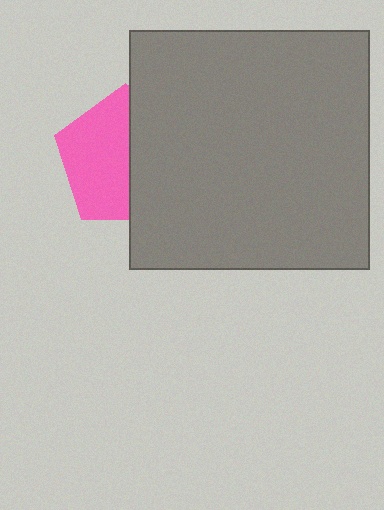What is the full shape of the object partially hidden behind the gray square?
The partially hidden object is a pink pentagon.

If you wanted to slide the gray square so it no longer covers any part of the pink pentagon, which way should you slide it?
Slide it right — that is the most direct way to separate the two shapes.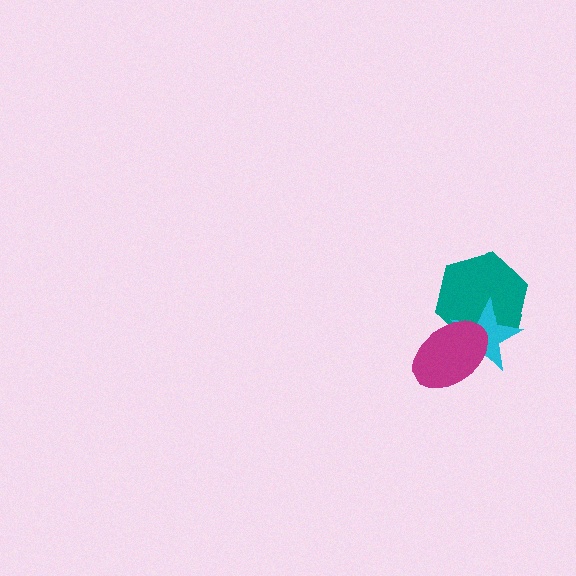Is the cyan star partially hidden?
Yes, it is partially covered by another shape.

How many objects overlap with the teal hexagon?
2 objects overlap with the teal hexagon.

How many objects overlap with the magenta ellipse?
2 objects overlap with the magenta ellipse.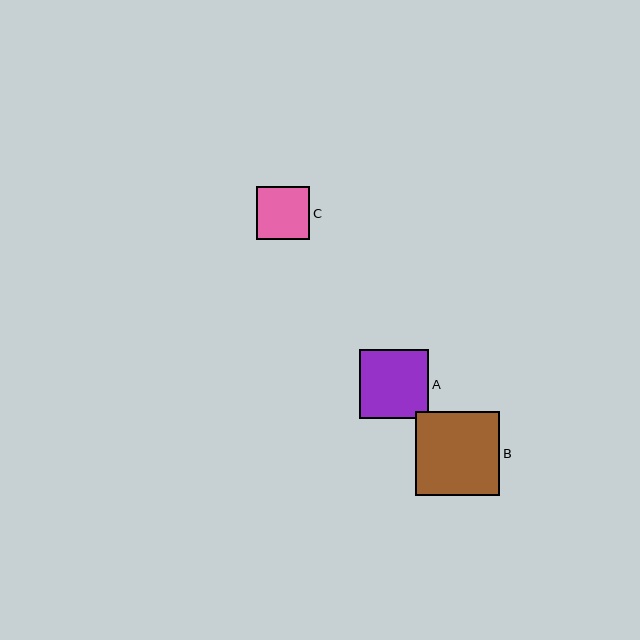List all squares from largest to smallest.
From largest to smallest: B, A, C.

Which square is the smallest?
Square C is the smallest with a size of approximately 53 pixels.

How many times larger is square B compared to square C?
Square B is approximately 1.6 times the size of square C.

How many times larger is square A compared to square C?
Square A is approximately 1.3 times the size of square C.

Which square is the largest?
Square B is the largest with a size of approximately 84 pixels.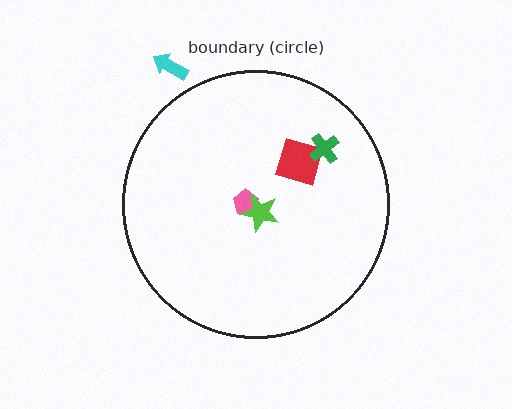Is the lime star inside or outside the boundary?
Inside.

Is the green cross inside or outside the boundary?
Inside.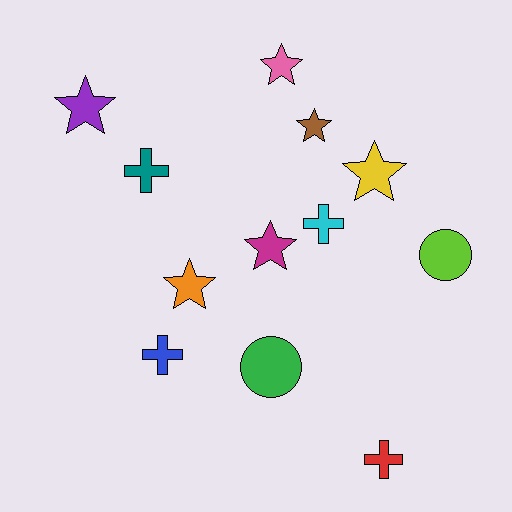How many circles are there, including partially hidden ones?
There are 2 circles.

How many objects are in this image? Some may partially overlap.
There are 12 objects.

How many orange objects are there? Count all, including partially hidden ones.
There is 1 orange object.